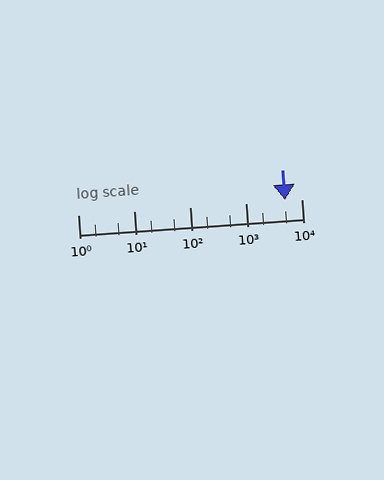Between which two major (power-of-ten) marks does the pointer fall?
The pointer is between 1000 and 10000.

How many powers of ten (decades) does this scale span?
The scale spans 4 decades, from 1 to 10000.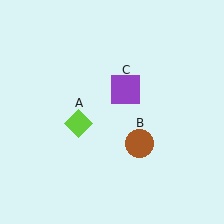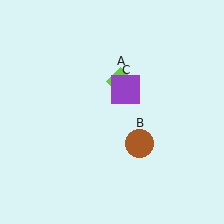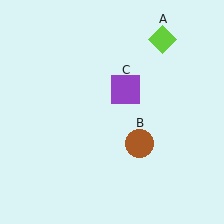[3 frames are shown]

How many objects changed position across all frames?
1 object changed position: lime diamond (object A).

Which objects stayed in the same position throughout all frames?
Brown circle (object B) and purple square (object C) remained stationary.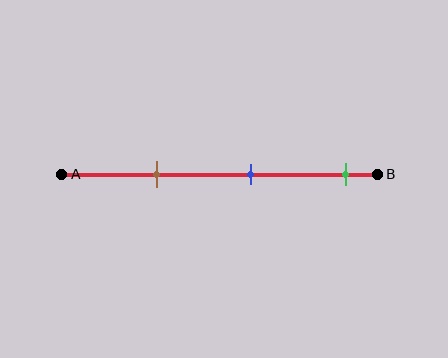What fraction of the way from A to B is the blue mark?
The blue mark is approximately 60% (0.6) of the way from A to B.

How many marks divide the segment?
There are 3 marks dividing the segment.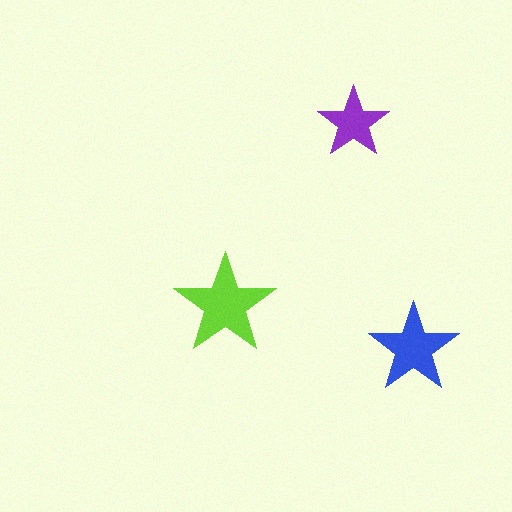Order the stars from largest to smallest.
the lime one, the blue one, the purple one.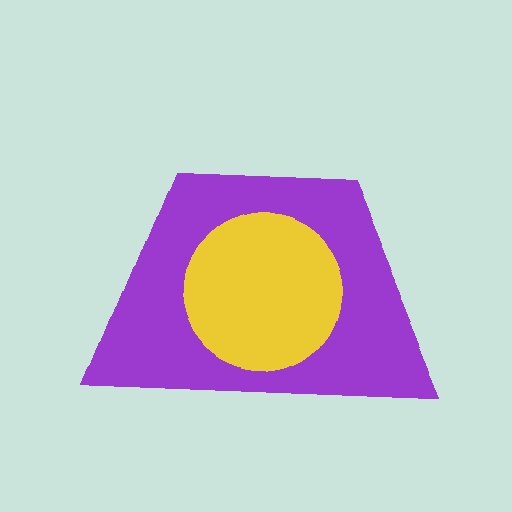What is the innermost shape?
The yellow circle.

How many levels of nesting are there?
2.